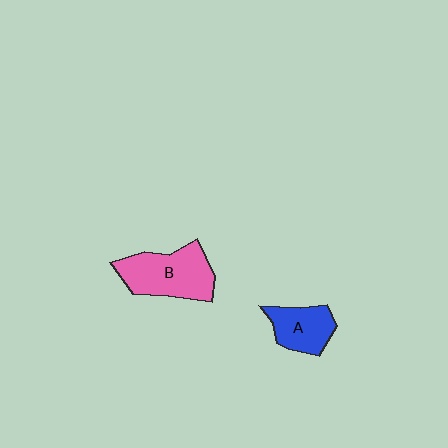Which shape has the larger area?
Shape B (pink).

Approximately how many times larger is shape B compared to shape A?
Approximately 1.6 times.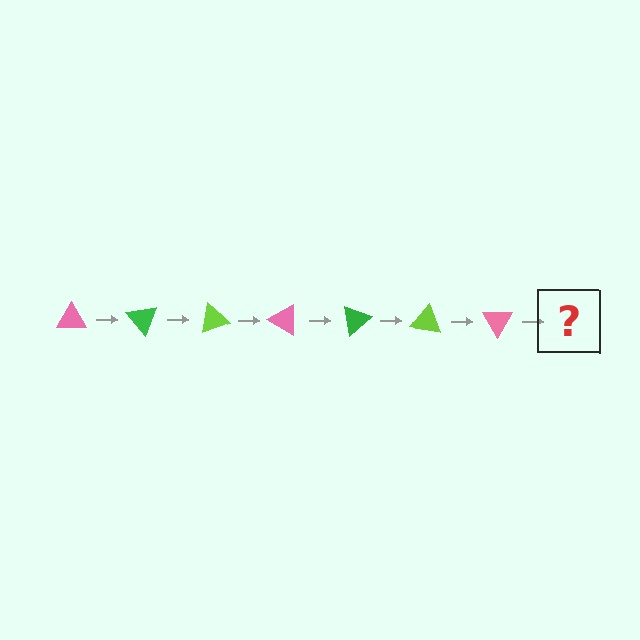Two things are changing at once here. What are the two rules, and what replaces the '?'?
The two rules are that it rotates 50 degrees each step and the color cycles through pink, green, and lime. The '?' should be a green triangle, rotated 350 degrees from the start.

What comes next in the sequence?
The next element should be a green triangle, rotated 350 degrees from the start.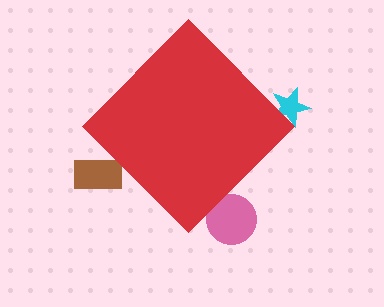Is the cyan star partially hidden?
Yes, the cyan star is partially hidden behind the red diamond.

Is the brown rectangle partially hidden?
Yes, the brown rectangle is partially hidden behind the red diamond.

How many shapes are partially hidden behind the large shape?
3 shapes are partially hidden.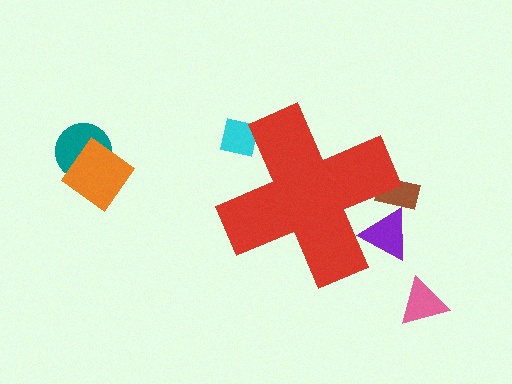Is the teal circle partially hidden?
No, the teal circle is fully visible.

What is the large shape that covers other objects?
A red cross.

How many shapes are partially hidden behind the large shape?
3 shapes are partially hidden.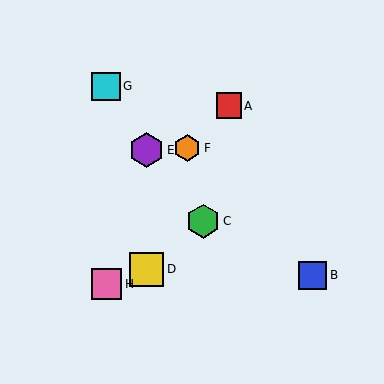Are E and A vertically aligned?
No, E is at x≈147 and A is at x≈229.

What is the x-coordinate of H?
Object H is at x≈106.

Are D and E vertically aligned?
Yes, both are at x≈147.